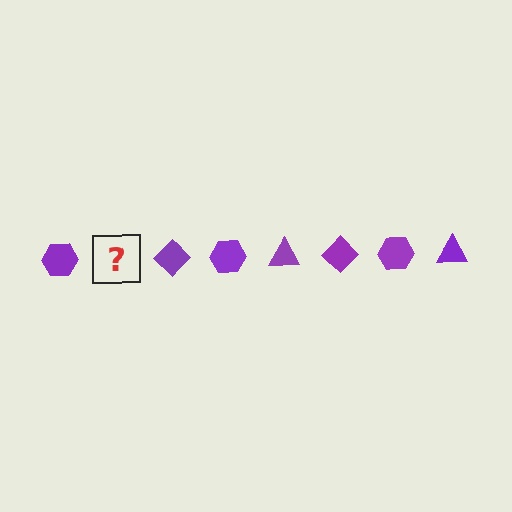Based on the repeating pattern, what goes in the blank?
The blank should be a purple triangle.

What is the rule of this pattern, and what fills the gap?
The rule is that the pattern cycles through hexagon, triangle, diamond shapes in purple. The gap should be filled with a purple triangle.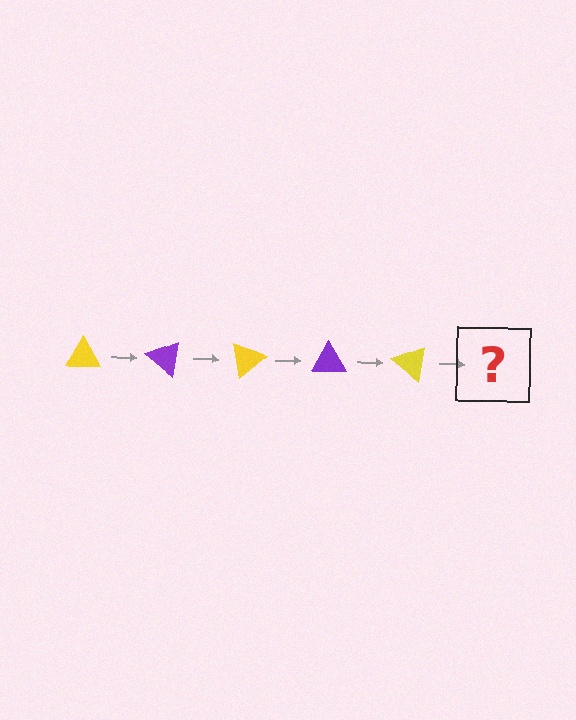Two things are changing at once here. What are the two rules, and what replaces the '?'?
The two rules are that it rotates 40 degrees each step and the color cycles through yellow and purple. The '?' should be a purple triangle, rotated 200 degrees from the start.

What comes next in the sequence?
The next element should be a purple triangle, rotated 200 degrees from the start.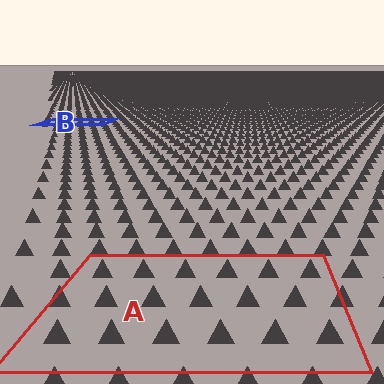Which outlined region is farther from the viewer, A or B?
Region B is farther from the viewer — the texture elements inside it appear smaller and more densely packed.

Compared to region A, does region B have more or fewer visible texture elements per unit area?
Region B has more texture elements per unit area — they are packed more densely because it is farther away.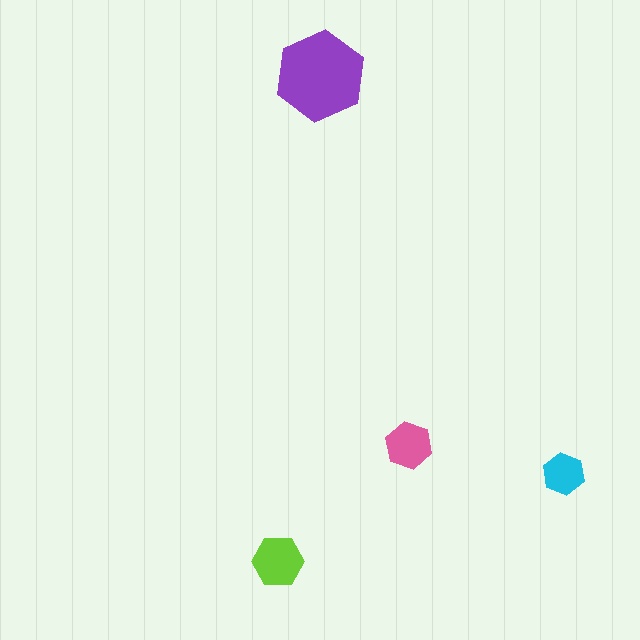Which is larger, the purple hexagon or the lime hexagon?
The purple one.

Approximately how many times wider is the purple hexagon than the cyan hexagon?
About 2 times wider.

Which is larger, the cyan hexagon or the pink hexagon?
The pink one.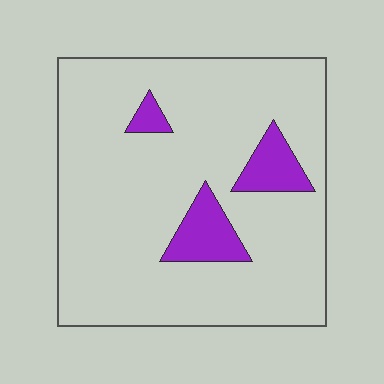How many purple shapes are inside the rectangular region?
3.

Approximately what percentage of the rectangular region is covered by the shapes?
Approximately 10%.